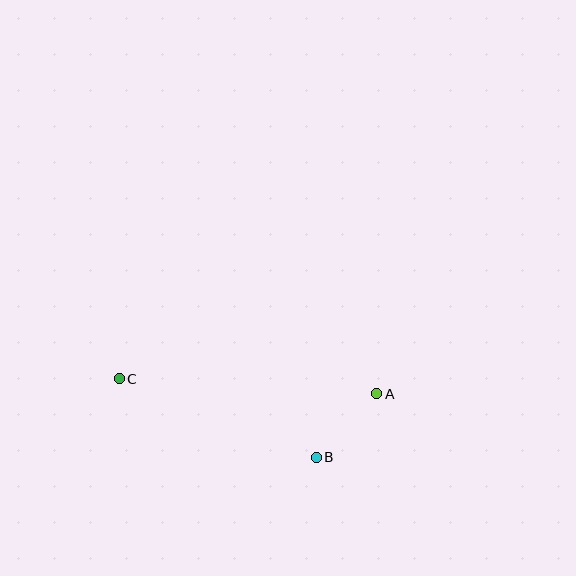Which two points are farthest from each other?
Points A and C are farthest from each other.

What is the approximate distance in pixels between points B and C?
The distance between B and C is approximately 212 pixels.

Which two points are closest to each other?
Points A and B are closest to each other.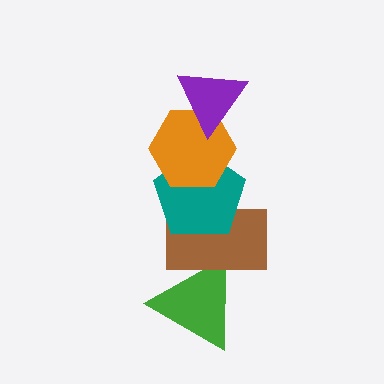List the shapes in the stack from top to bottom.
From top to bottom: the purple triangle, the orange hexagon, the teal pentagon, the brown rectangle, the green triangle.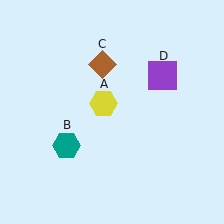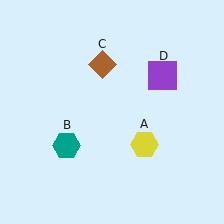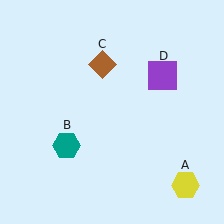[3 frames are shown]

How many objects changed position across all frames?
1 object changed position: yellow hexagon (object A).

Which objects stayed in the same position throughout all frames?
Teal hexagon (object B) and brown diamond (object C) and purple square (object D) remained stationary.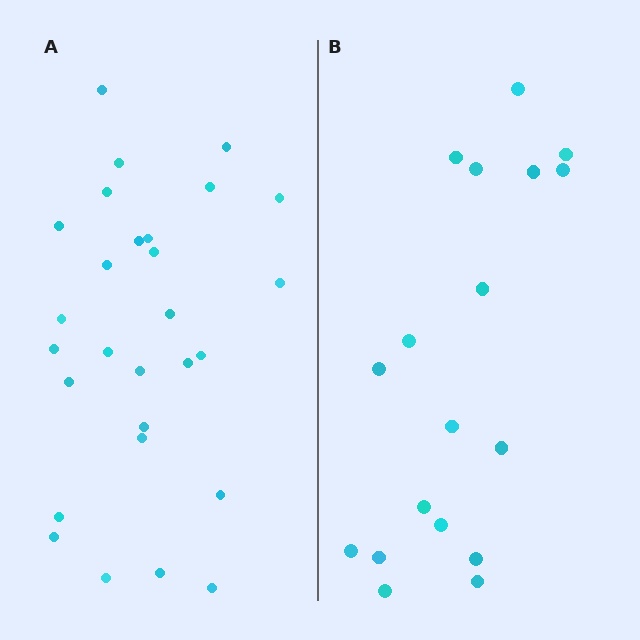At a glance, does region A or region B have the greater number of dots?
Region A (the left region) has more dots.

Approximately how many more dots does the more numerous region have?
Region A has roughly 10 or so more dots than region B.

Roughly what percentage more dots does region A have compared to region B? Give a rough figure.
About 55% more.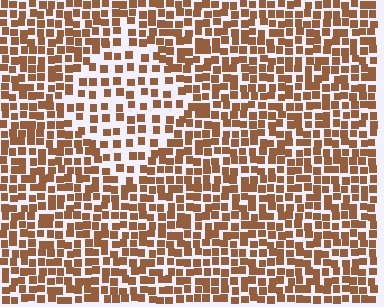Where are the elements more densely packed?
The elements are more densely packed outside the diamond boundary.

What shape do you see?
I see a diamond.